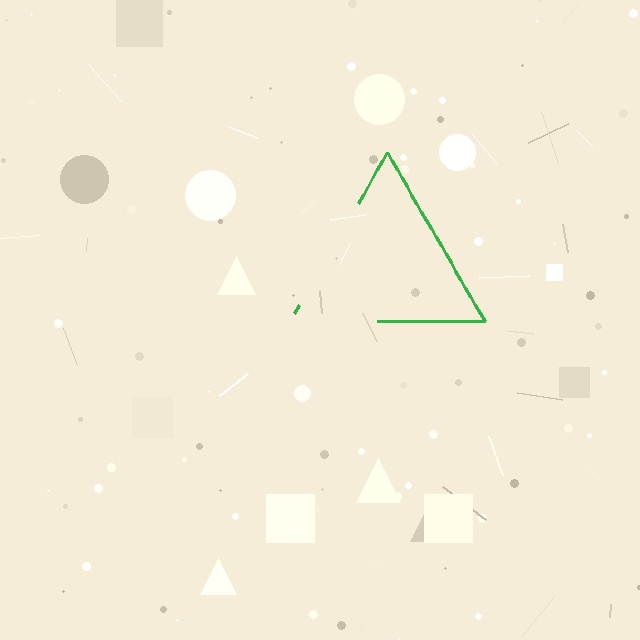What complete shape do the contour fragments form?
The contour fragments form a triangle.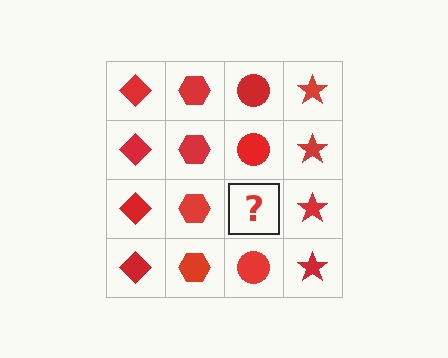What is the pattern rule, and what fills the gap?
The rule is that each column has a consistent shape. The gap should be filled with a red circle.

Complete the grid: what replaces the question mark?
The question mark should be replaced with a red circle.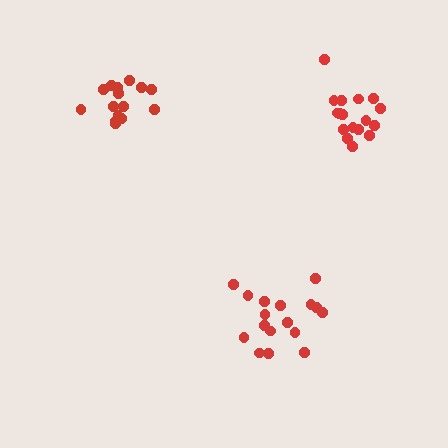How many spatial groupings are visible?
There are 3 spatial groupings.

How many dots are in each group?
Group 1: 17 dots, Group 2: 17 dots, Group 3: 15 dots (49 total).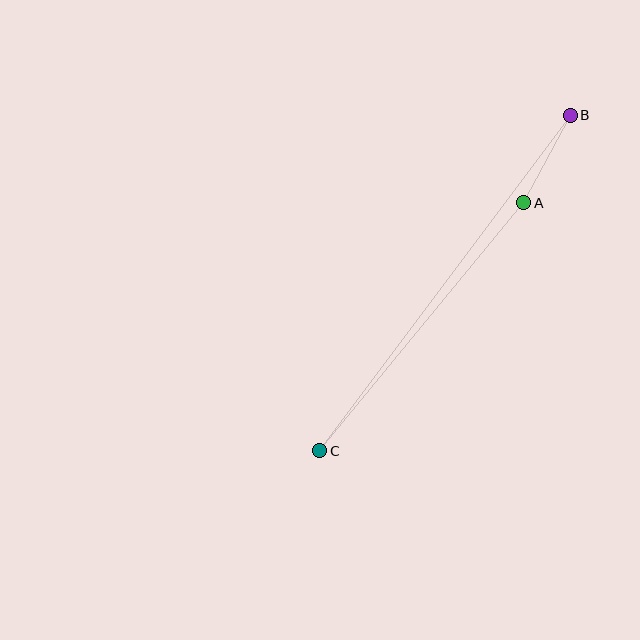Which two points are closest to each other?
Points A and B are closest to each other.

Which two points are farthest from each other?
Points B and C are farthest from each other.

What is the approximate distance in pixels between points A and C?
The distance between A and C is approximately 321 pixels.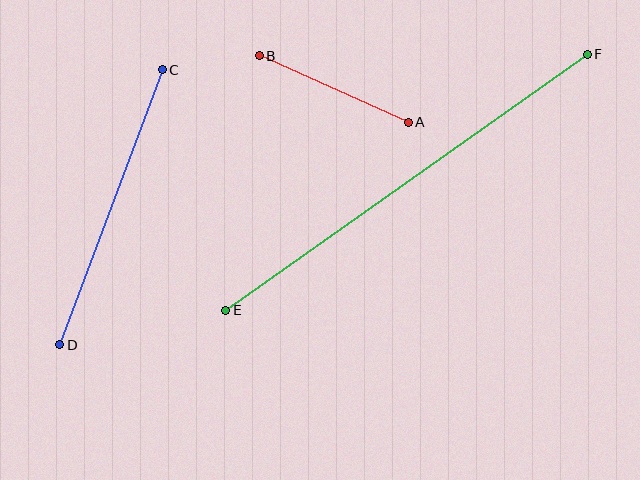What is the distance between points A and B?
The distance is approximately 163 pixels.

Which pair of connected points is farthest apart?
Points E and F are farthest apart.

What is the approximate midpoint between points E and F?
The midpoint is at approximately (406, 182) pixels.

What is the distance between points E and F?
The distance is approximately 443 pixels.